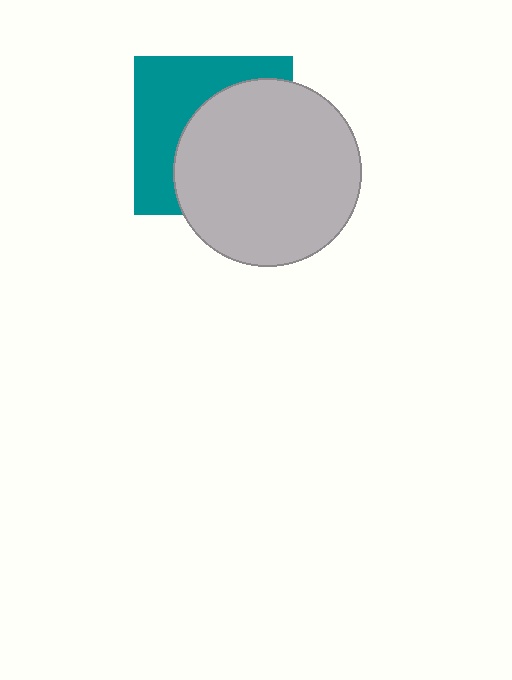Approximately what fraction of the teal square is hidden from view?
Roughly 57% of the teal square is hidden behind the light gray circle.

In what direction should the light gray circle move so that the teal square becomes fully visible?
The light gray circle should move right. That is the shortest direction to clear the overlap and leave the teal square fully visible.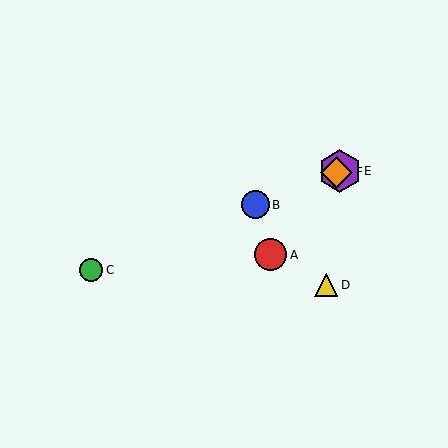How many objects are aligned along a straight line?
4 objects (B, C, E, F) are aligned along a straight line.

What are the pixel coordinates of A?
Object A is at (271, 255).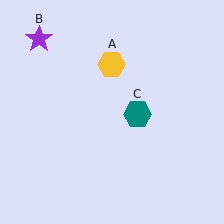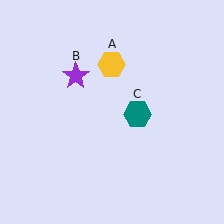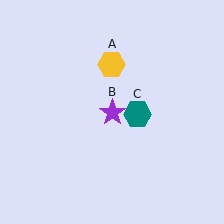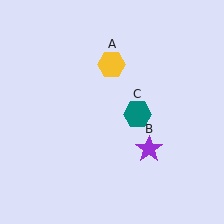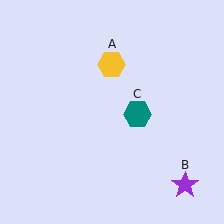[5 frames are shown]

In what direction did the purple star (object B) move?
The purple star (object B) moved down and to the right.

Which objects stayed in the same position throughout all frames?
Yellow hexagon (object A) and teal hexagon (object C) remained stationary.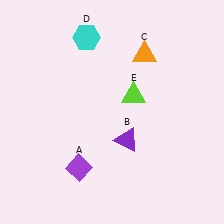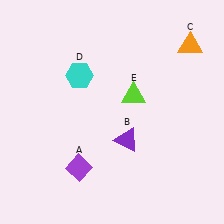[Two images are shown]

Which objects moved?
The objects that moved are: the orange triangle (C), the cyan hexagon (D).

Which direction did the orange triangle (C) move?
The orange triangle (C) moved right.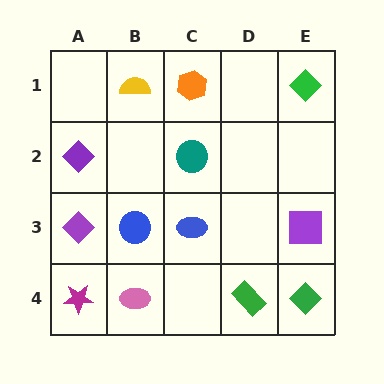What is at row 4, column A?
A magenta star.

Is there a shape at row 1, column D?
No, that cell is empty.